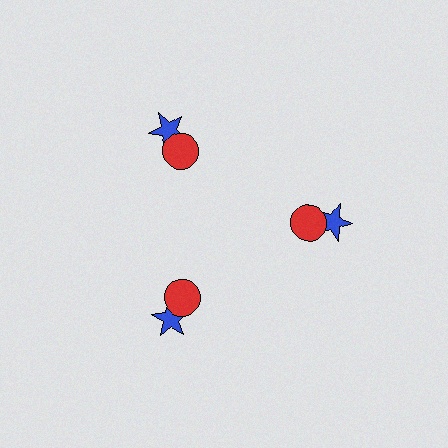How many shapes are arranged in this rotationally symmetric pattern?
There are 6 shapes, arranged in 3 groups of 2.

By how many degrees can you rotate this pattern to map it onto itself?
The pattern maps onto itself every 120 degrees of rotation.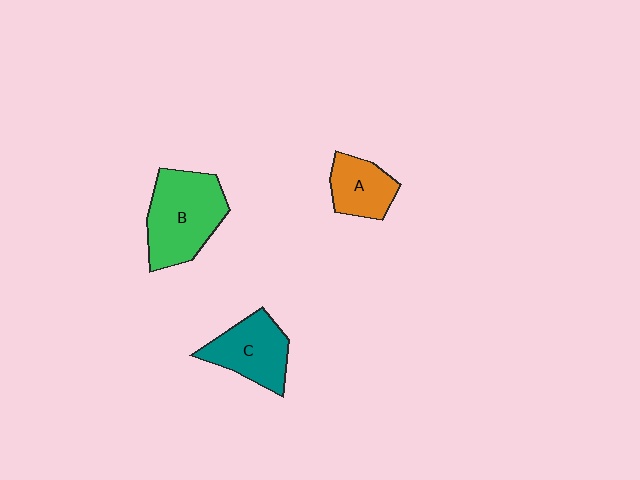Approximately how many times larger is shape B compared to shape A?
Approximately 1.8 times.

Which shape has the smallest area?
Shape A (orange).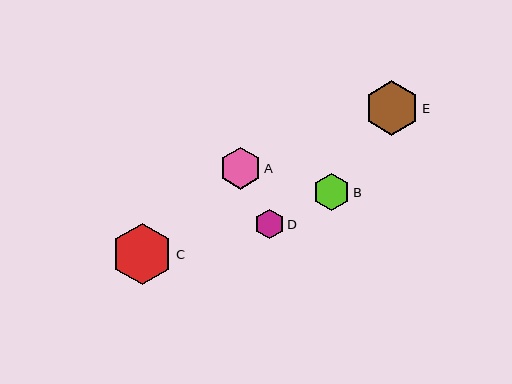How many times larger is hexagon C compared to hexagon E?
Hexagon C is approximately 1.1 times the size of hexagon E.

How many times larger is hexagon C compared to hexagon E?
Hexagon C is approximately 1.1 times the size of hexagon E.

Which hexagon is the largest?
Hexagon C is the largest with a size of approximately 61 pixels.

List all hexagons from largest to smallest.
From largest to smallest: C, E, A, B, D.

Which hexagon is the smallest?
Hexagon D is the smallest with a size of approximately 29 pixels.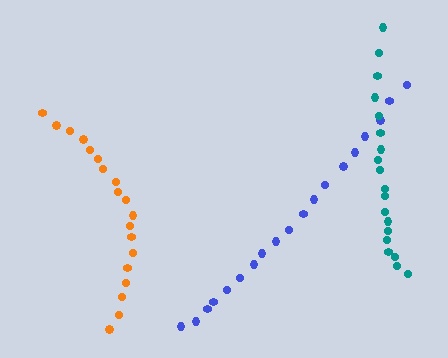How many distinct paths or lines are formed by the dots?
There are 3 distinct paths.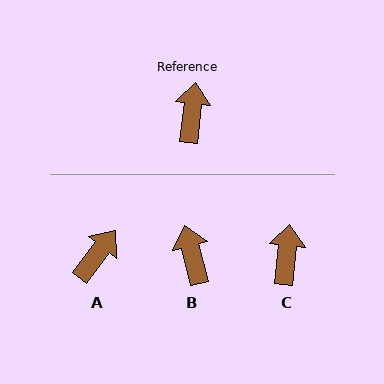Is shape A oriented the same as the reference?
No, it is off by about 31 degrees.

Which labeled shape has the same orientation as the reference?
C.